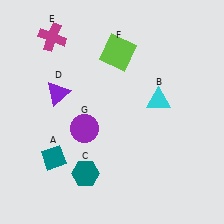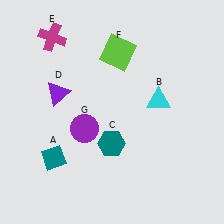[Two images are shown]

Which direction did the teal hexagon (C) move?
The teal hexagon (C) moved up.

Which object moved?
The teal hexagon (C) moved up.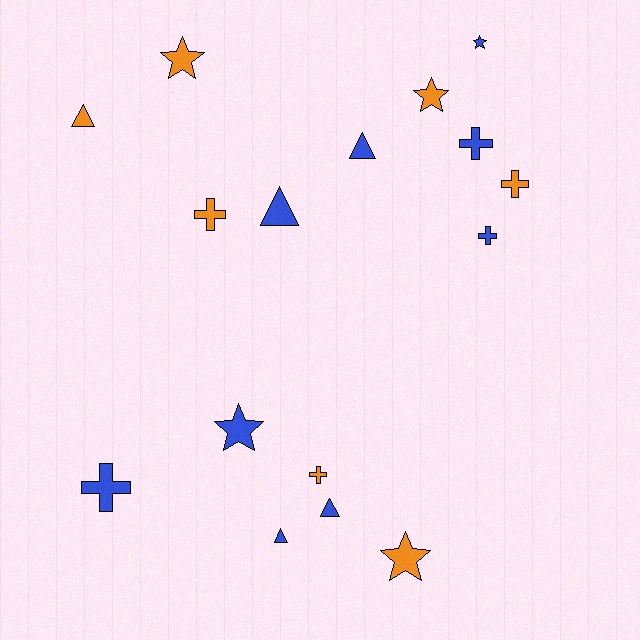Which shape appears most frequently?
Cross, with 6 objects.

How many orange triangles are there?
There is 1 orange triangle.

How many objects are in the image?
There are 16 objects.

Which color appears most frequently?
Blue, with 9 objects.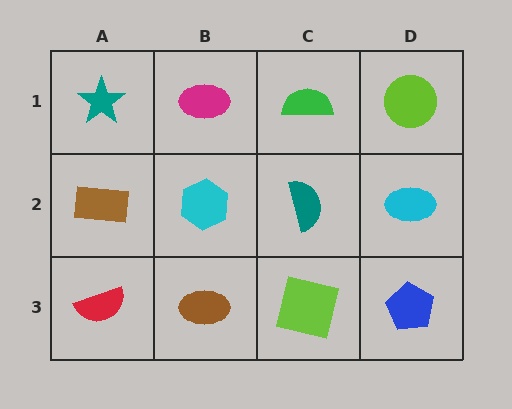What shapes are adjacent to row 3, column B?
A cyan hexagon (row 2, column B), a red semicircle (row 3, column A), a lime square (row 3, column C).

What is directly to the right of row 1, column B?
A green semicircle.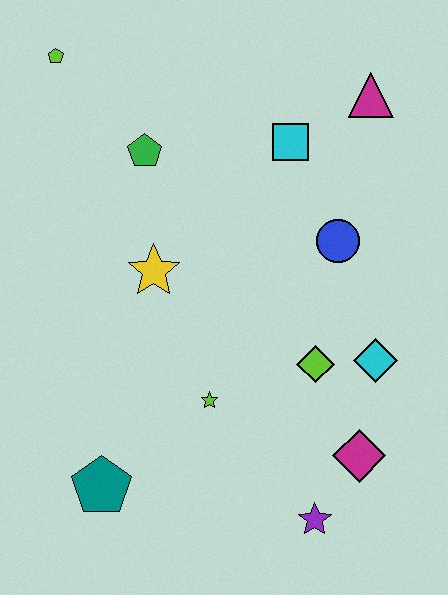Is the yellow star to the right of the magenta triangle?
No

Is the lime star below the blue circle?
Yes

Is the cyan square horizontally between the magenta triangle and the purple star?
No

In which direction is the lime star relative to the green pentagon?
The lime star is below the green pentagon.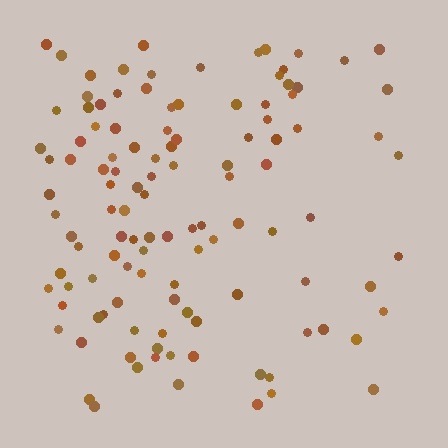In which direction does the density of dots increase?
From right to left, with the left side densest.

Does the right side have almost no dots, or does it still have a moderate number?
Still a moderate number, just noticeably fewer than the left.